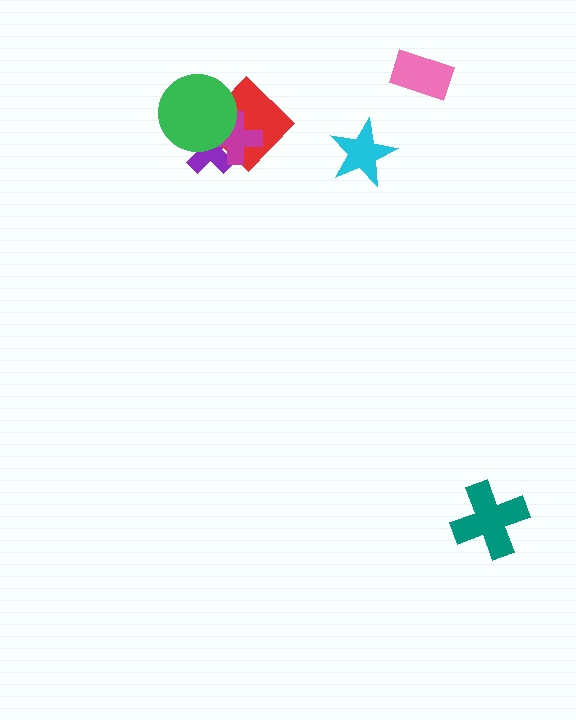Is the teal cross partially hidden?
No, no other shape covers it.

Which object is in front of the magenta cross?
The green circle is in front of the magenta cross.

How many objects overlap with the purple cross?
3 objects overlap with the purple cross.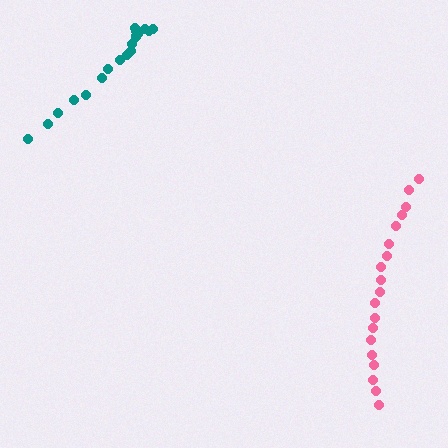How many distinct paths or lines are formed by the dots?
There are 2 distinct paths.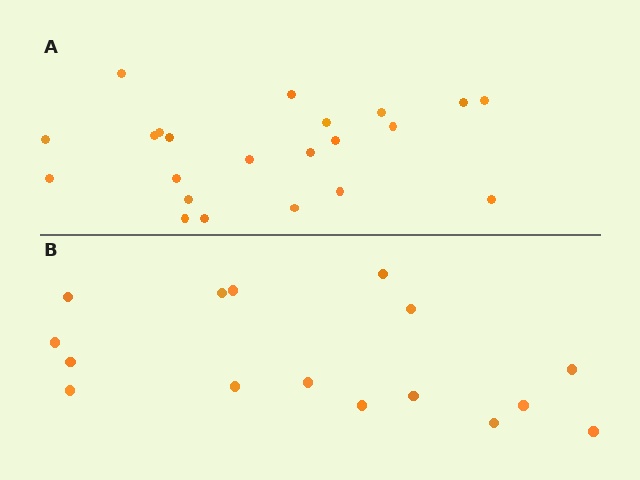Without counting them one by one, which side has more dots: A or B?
Region A (the top region) has more dots.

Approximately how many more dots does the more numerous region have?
Region A has about 6 more dots than region B.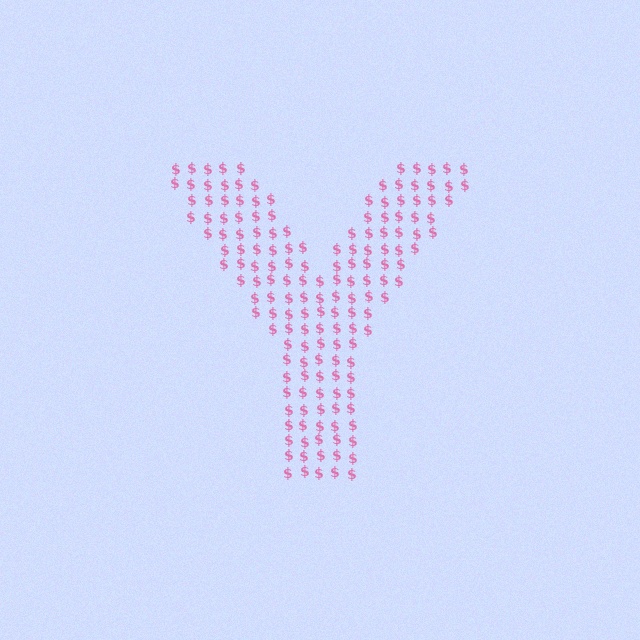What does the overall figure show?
The overall figure shows the letter Y.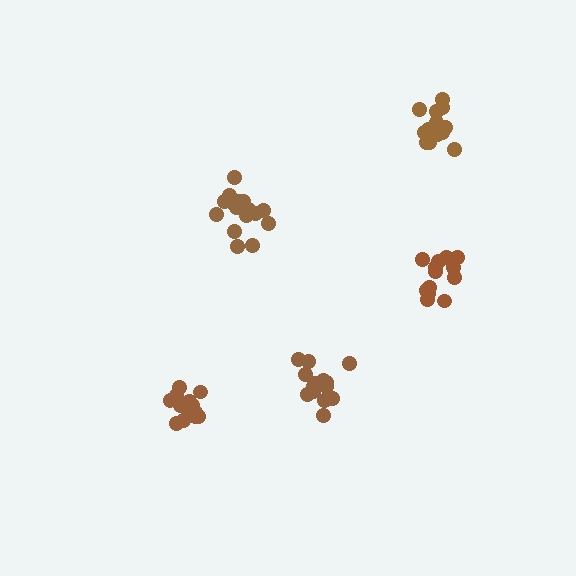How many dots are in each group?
Group 1: 16 dots, Group 2: 15 dots, Group 3: 16 dots, Group 4: 13 dots, Group 5: 17 dots (77 total).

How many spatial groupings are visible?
There are 5 spatial groupings.